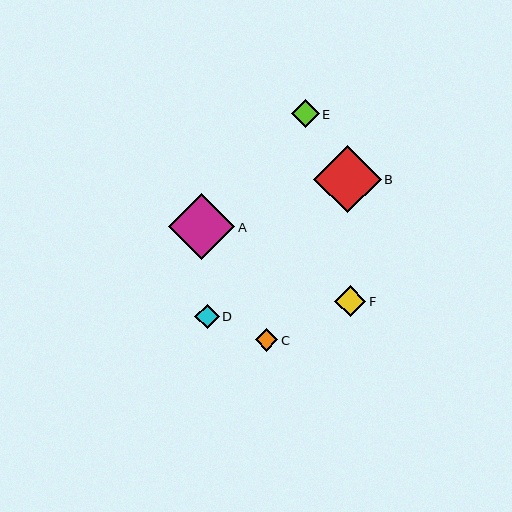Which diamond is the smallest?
Diamond C is the smallest with a size of approximately 23 pixels.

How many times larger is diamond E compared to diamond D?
Diamond E is approximately 1.2 times the size of diamond D.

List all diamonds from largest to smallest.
From largest to smallest: B, A, F, E, D, C.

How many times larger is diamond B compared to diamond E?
Diamond B is approximately 2.4 times the size of diamond E.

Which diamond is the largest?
Diamond B is the largest with a size of approximately 68 pixels.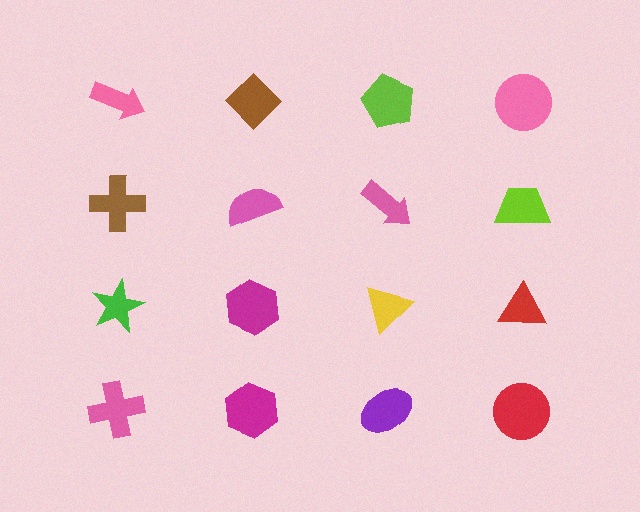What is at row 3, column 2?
A magenta hexagon.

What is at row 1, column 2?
A brown diamond.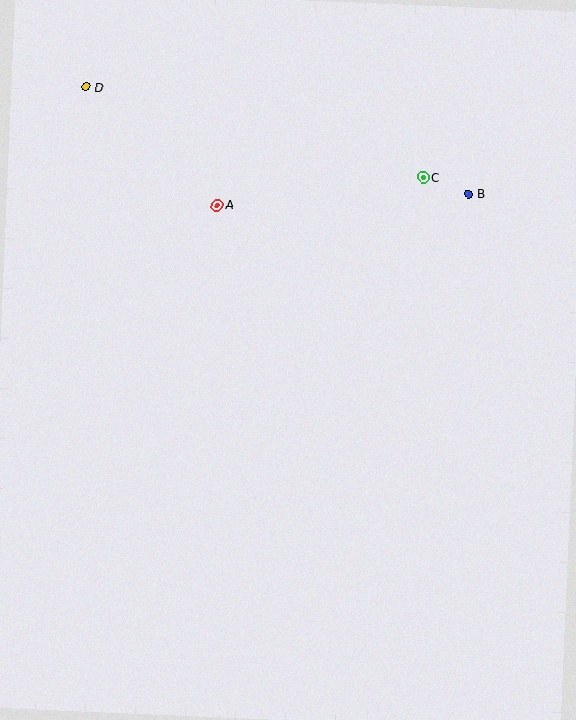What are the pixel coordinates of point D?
Point D is at (86, 87).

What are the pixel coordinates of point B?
Point B is at (469, 194).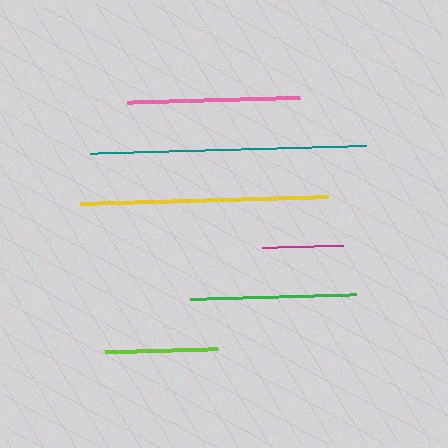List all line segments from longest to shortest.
From longest to shortest: teal, yellow, pink, green, lime, magenta.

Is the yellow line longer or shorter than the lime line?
The yellow line is longer than the lime line.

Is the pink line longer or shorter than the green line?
The pink line is longer than the green line.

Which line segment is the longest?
The teal line is the longest at approximately 276 pixels.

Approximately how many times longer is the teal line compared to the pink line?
The teal line is approximately 1.6 times the length of the pink line.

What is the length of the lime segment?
The lime segment is approximately 114 pixels long.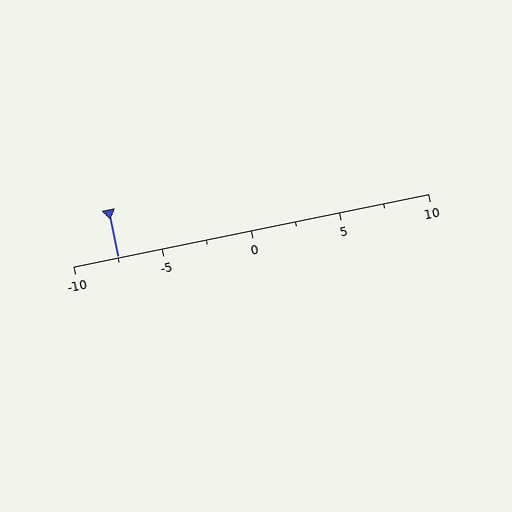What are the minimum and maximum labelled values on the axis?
The axis runs from -10 to 10.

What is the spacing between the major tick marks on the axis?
The major ticks are spaced 5 apart.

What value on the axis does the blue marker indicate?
The marker indicates approximately -7.5.